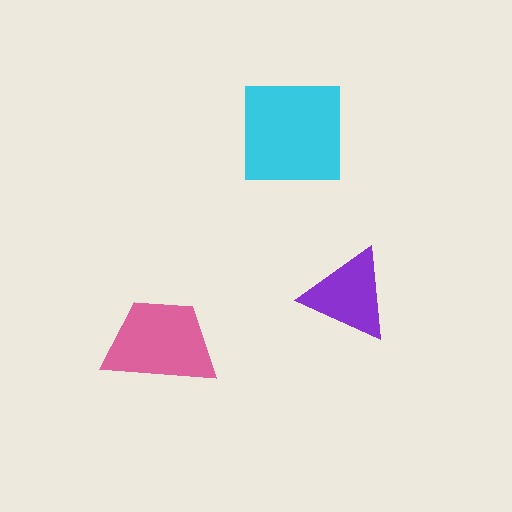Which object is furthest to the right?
The purple triangle is rightmost.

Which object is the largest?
The cyan square.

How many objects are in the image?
There are 3 objects in the image.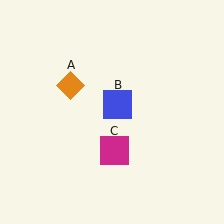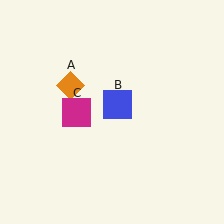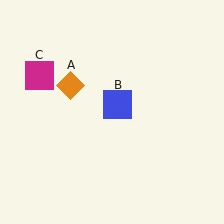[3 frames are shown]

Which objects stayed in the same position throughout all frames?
Orange diamond (object A) and blue square (object B) remained stationary.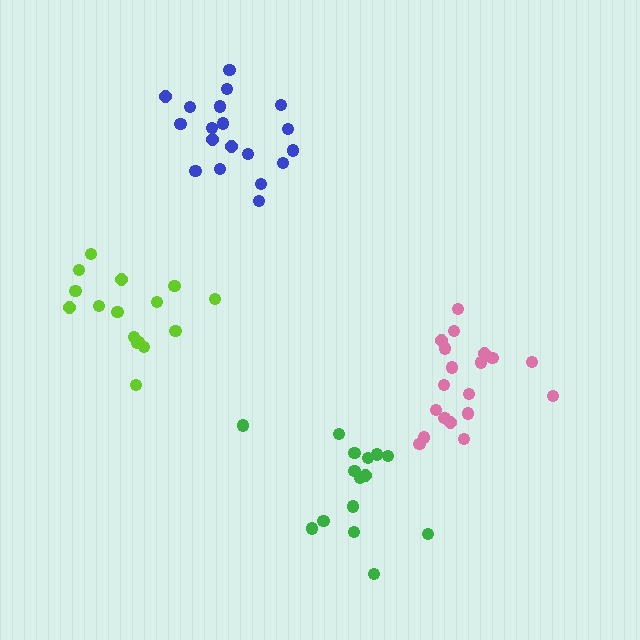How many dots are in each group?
Group 1: 19 dots, Group 2: 16 dots, Group 3: 19 dots, Group 4: 15 dots (69 total).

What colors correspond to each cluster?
The clusters are colored: pink, lime, blue, green.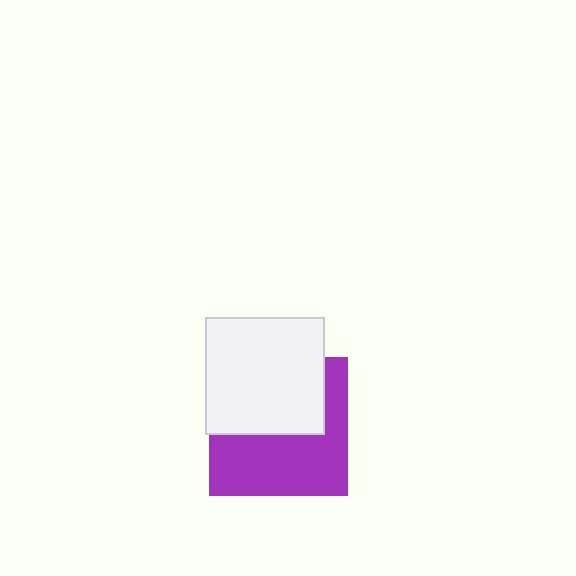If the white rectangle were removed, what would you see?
You would see the complete purple square.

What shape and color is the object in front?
The object in front is a white rectangle.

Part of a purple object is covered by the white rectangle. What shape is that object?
It is a square.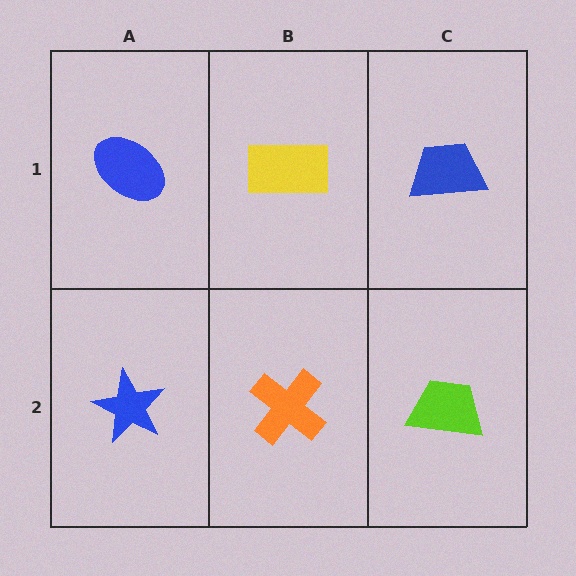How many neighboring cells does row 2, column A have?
2.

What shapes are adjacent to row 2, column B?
A yellow rectangle (row 1, column B), a blue star (row 2, column A), a lime trapezoid (row 2, column C).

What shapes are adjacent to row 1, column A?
A blue star (row 2, column A), a yellow rectangle (row 1, column B).